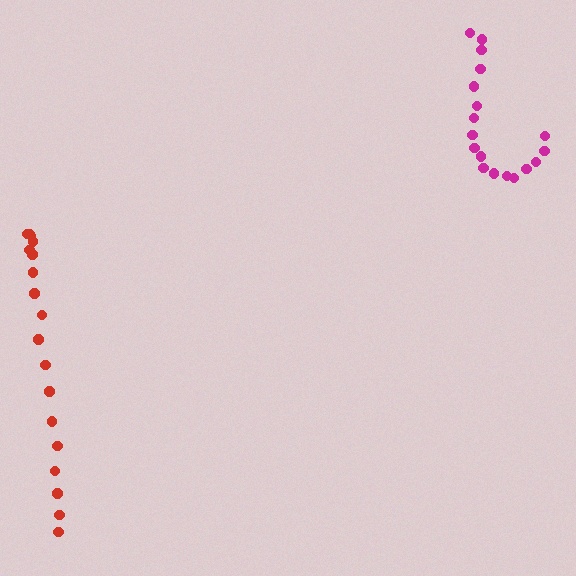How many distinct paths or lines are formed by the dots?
There are 2 distinct paths.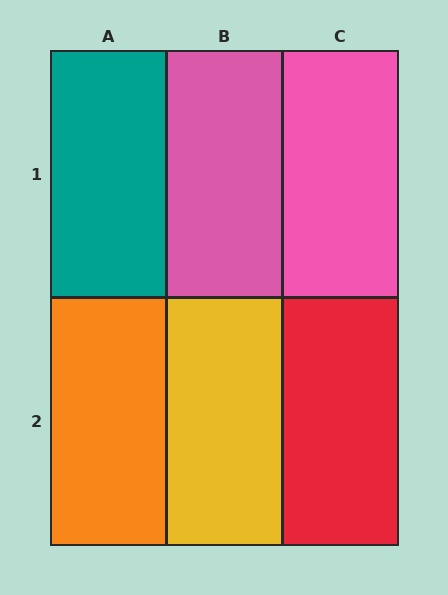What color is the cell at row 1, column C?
Pink.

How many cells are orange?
1 cell is orange.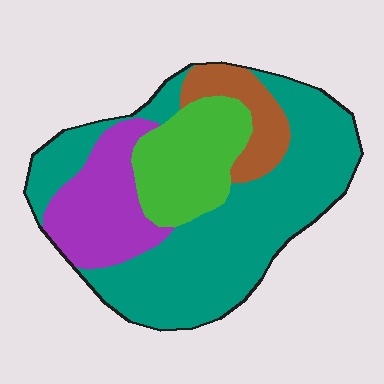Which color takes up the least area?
Brown, at roughly 10%.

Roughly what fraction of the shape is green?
Green covers about 20% of the shape.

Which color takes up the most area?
Teal, at roughly 55%.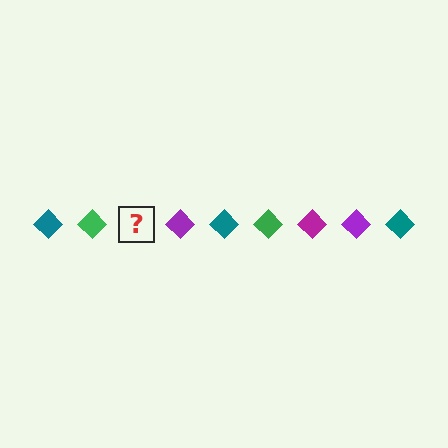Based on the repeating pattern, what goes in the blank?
The blank should be a magenta diamond.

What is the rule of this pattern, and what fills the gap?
The rule is that the pattern cycles through teal, green, magenta, purple diamonds. The gap should be filled with a magenta diamond.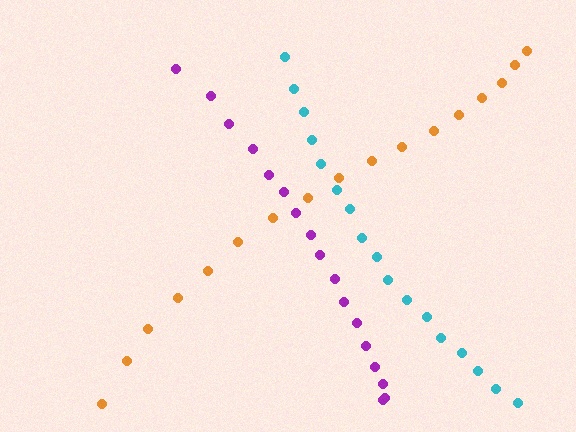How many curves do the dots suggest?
There are 3 distinct paths.